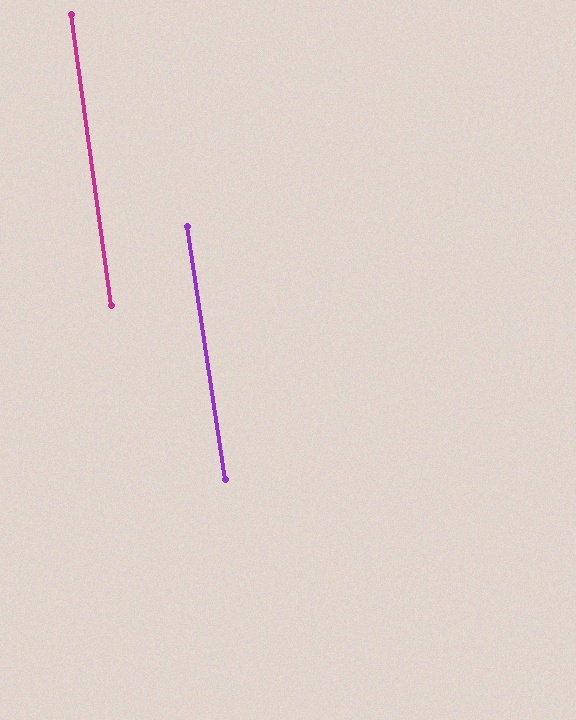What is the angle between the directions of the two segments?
Approximately 1 degree.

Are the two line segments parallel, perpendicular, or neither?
Parallel — their directions differ by only 0.8°.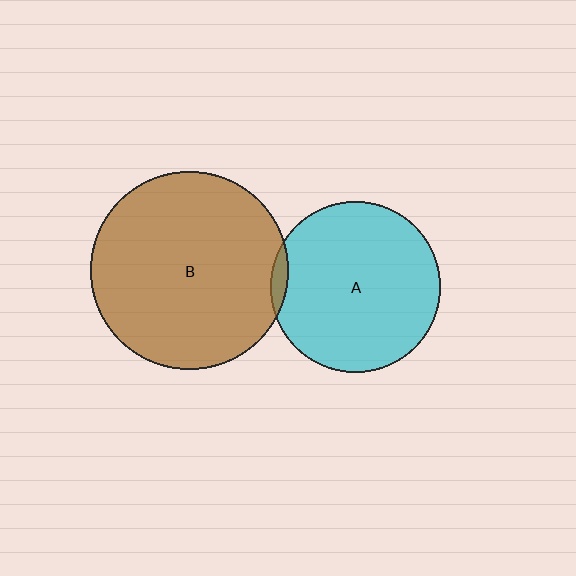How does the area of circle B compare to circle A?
Approximately 1.3 times.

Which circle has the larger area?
Circle B (brown).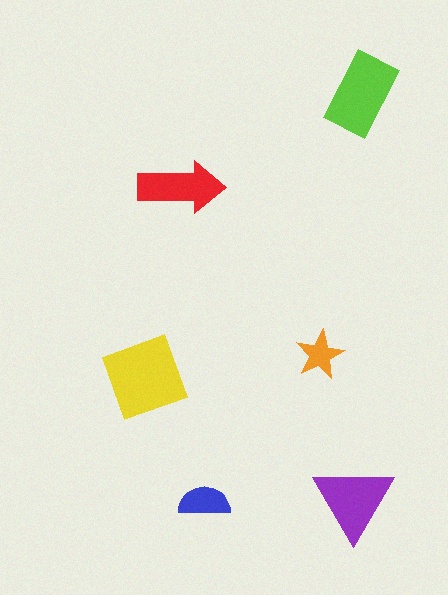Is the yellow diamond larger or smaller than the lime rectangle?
Larger.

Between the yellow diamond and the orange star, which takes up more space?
The yellow diamond.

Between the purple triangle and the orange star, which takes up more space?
The purple triangle.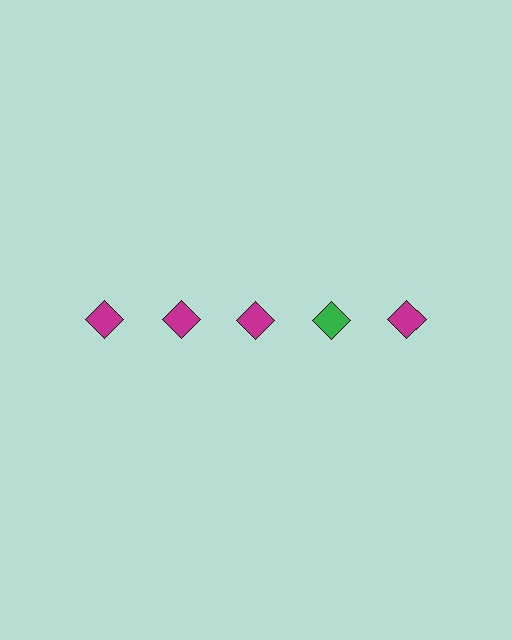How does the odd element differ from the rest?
It has a different color: green instead of magenta.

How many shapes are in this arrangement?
There are 5 shapes arranged in a grid pattern.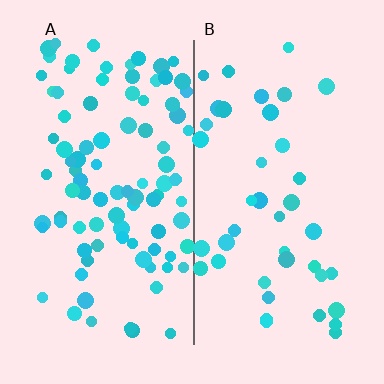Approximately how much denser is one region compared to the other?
Approximately 2.2× — region A over region B.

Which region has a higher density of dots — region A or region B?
A (the left).